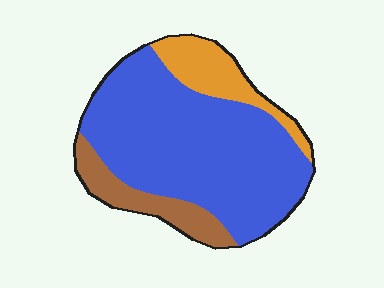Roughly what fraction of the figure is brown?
Brown covers about 15% of the figure.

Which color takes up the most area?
Blue, at roughly 70%.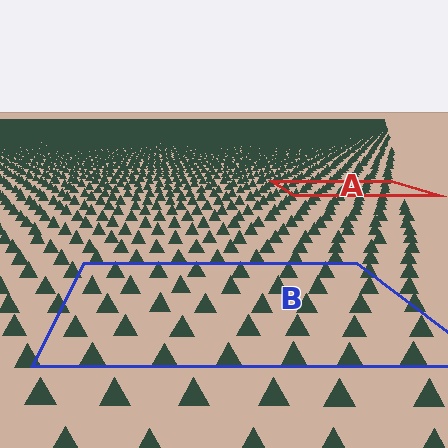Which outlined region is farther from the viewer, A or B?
Region A is farther from the viewer — the texture elements inside it appear smaller and more densely packed.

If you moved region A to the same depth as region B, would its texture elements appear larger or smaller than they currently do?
They would appear larger. At a closer depth, the same texture elements are projected at a bigger on-screen size.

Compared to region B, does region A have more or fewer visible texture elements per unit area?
Region A has more texture elements per unit area — they are packed more densely because it is farther away.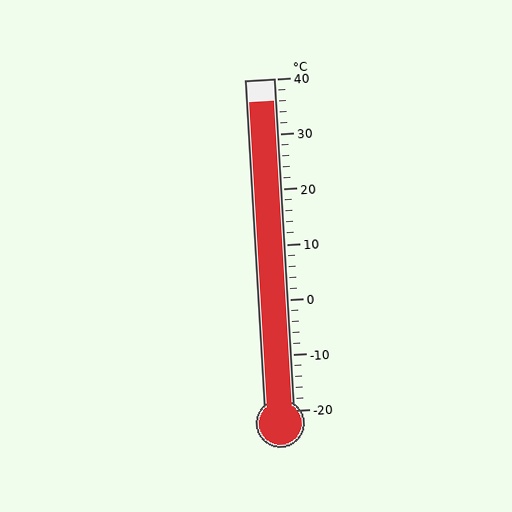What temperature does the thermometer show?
The thermometer shows approximately 36°C.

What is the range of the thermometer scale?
The thermometer scale ranges from -20°C to 40°C.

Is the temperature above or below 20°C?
The temperature is above 20°C.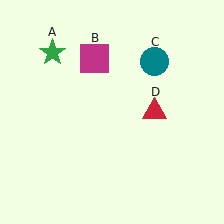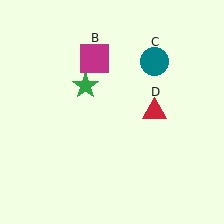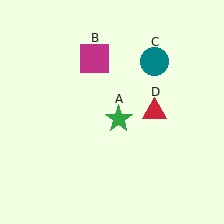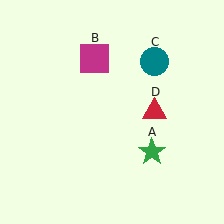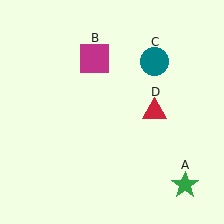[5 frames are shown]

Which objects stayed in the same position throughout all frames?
Magenta square (object B) and teal circle (object C) and red triangle (object D) remained stationary.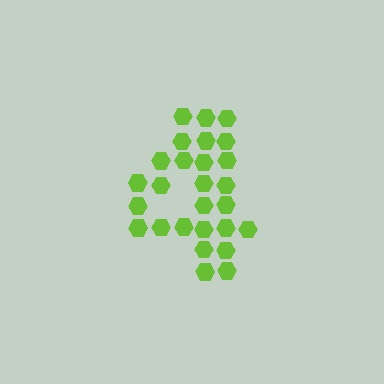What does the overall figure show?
The overall figure shows the digit 4.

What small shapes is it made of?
It is made of small hexagons.